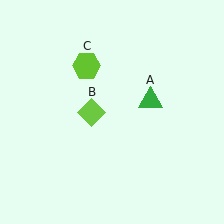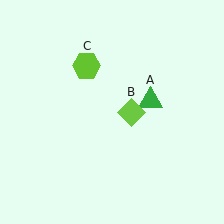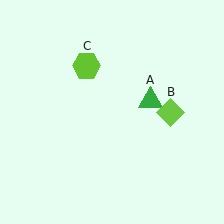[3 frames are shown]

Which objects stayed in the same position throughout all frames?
Green triangle (object A) and lime hexagon (object C) remained stationary.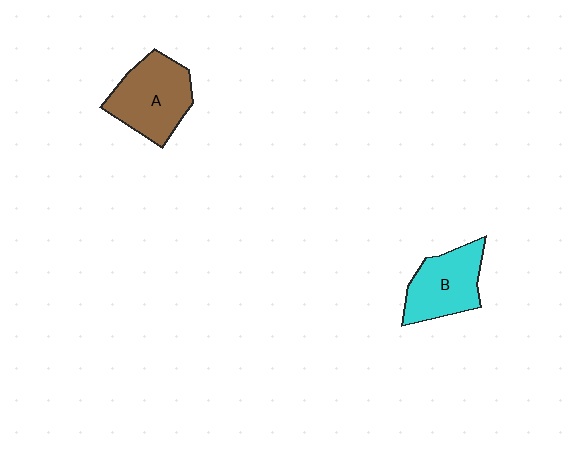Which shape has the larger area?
Shape A (brown).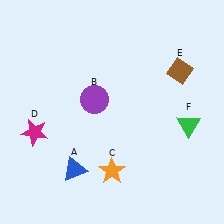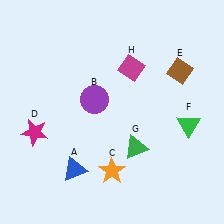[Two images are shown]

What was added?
A green triangle (G), a magenta diamond (H) were added in Image 2.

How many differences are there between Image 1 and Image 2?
There are 2 differences between the two images.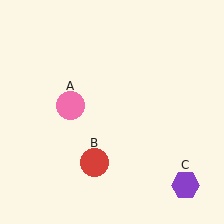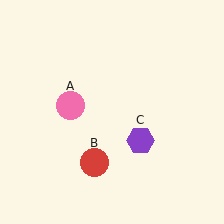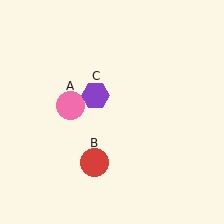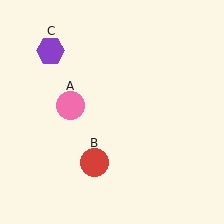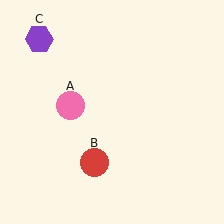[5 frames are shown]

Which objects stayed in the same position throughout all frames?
Pink circle (object A) and red circle (object B) remained stationary.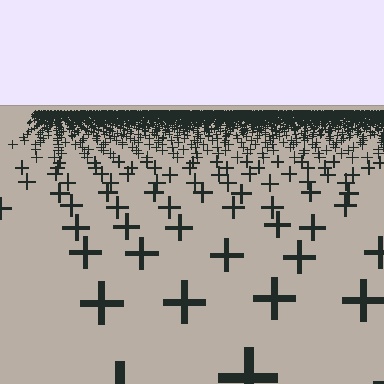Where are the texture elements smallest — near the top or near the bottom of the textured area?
Near the top.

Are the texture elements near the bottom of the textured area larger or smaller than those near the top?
Larger. Near the bottom, elements are closer to the viewer and appear at a bigger on-screen size.